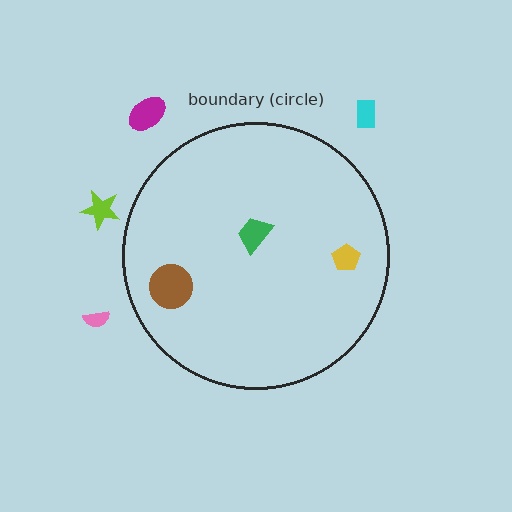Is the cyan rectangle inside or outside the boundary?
Outside.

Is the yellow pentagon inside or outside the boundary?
Inside.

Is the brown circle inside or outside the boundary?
Inside.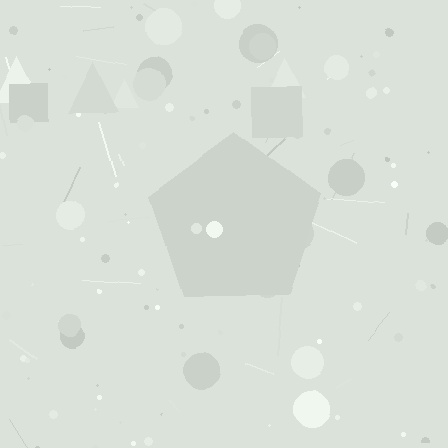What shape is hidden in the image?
A pentagon is hidden in the image.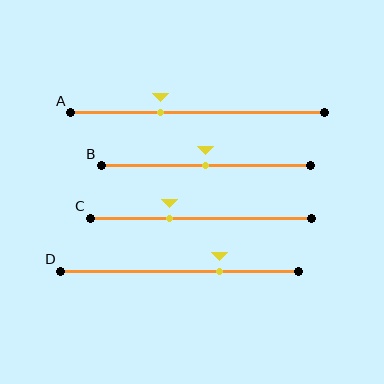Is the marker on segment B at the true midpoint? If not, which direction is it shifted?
Yes, the marker on segment B is at the true midpoint.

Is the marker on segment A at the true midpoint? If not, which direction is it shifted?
No, the marker on segment A is shifted to the left by about 14% of the segment length.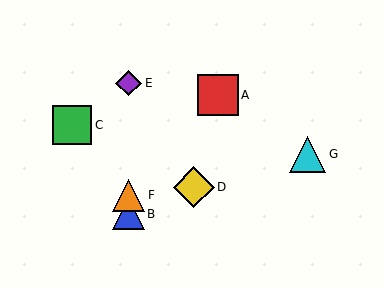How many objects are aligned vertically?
3 objects (B, E, F) are aligned vertically.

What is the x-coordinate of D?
Object D is at x≈194.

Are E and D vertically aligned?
No, E is at x≈129 and D is at x≈194.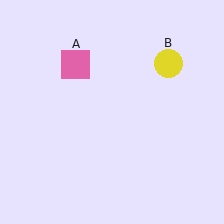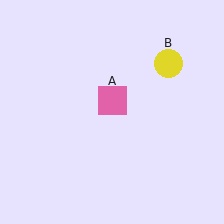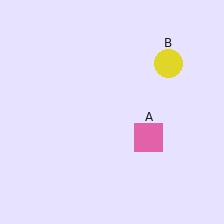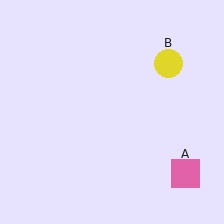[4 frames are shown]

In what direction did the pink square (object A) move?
The pink square (object A) moved down and to the right.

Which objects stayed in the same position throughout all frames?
Yellow circle (object B) remained stationary.